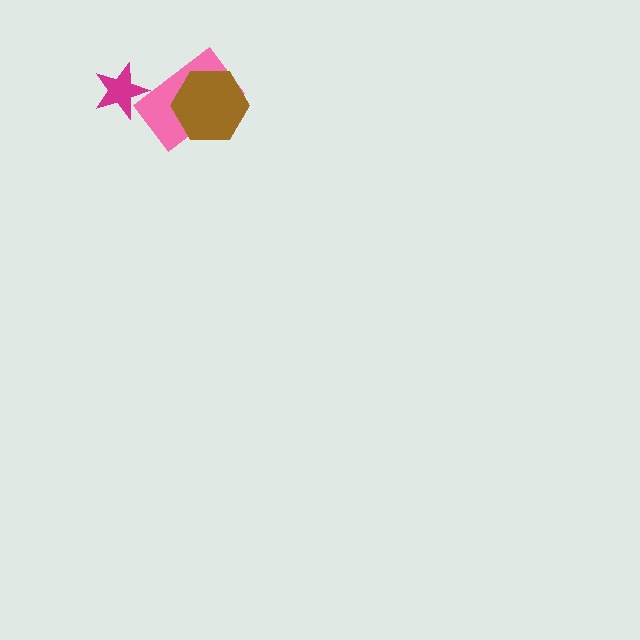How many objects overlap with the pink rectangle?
2 objects overlap with the pink rectangle.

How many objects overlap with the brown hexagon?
1 object overlaps with the brown hexagon.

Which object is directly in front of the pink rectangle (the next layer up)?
The brown hexagon is directly in front of the pink rectangle.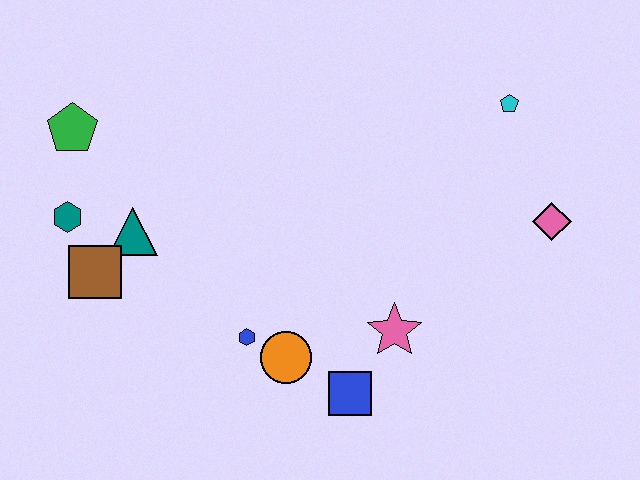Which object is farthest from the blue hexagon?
The cyan pentagon is farthest from the blue hexagon.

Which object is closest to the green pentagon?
The teal hexagon is closest to the green pentagon.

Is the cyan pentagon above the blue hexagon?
Yes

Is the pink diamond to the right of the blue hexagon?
Yes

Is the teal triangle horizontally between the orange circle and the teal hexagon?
Yes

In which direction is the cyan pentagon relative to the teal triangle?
The cyan pentagon is to the right of the teal triangle.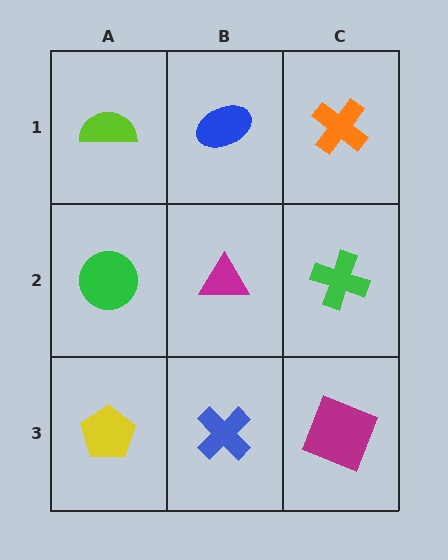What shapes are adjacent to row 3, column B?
A magenta triangle (row 2, column B), a yellow pentagon (row 3, column A), a magenta square (row 3, column C).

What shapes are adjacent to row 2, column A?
A lime semicircle (row 1, column A), a yellow pentagon (row 3, column A), a magenta triangle (row 2, column B).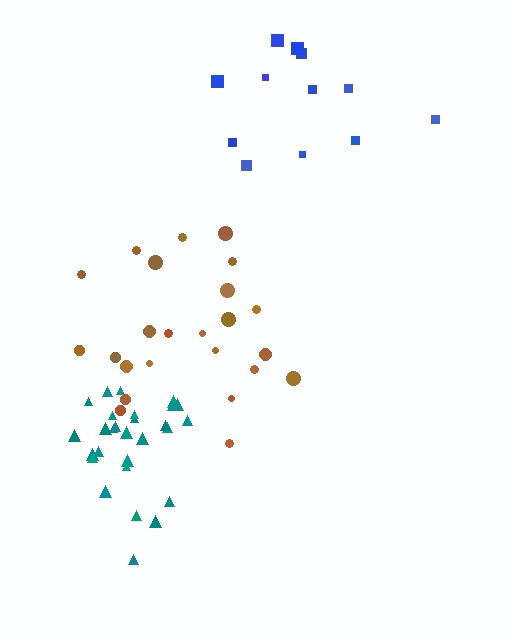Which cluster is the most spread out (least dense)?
Blue.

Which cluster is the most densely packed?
Teal.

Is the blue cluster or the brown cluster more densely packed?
Brown.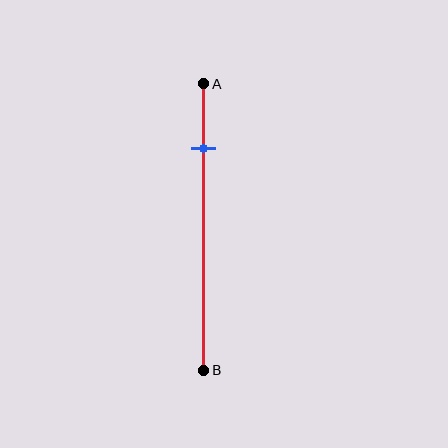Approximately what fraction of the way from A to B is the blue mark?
The blue mark is approximately 20% of the way from A to B.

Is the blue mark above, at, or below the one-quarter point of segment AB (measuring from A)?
The blue mark is approximately at the one-quarter point of segment AB.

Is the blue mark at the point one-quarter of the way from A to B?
Yes, the mark is approximately at the one-quarter point.